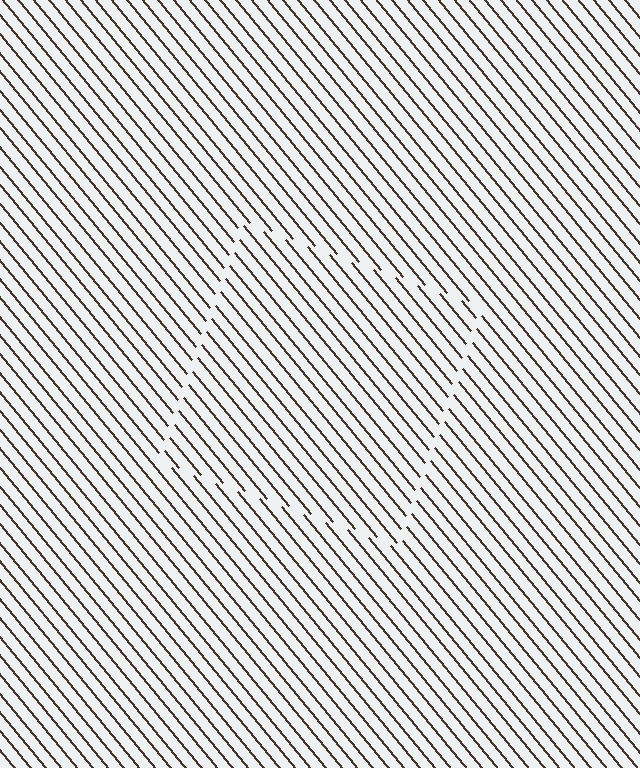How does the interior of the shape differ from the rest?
The interior of the shape contains the same grating, shifted by half a period — the contour is defined by the phase discontinuity where line-ends from the inner and outer gratings abut.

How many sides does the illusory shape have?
4 sides — the line-ends trace a square.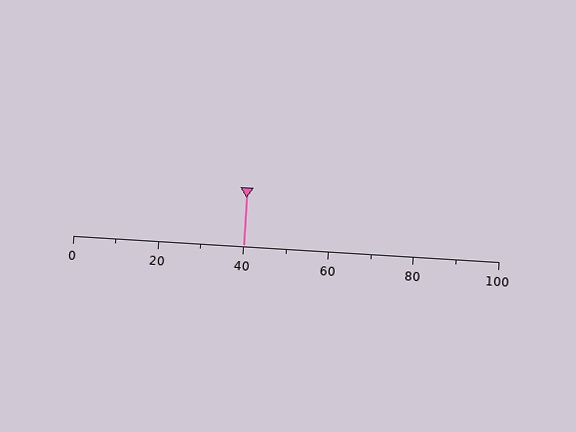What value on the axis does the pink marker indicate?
The marker indicates approximately 40.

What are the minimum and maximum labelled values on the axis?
The axis runs from 0 to 100.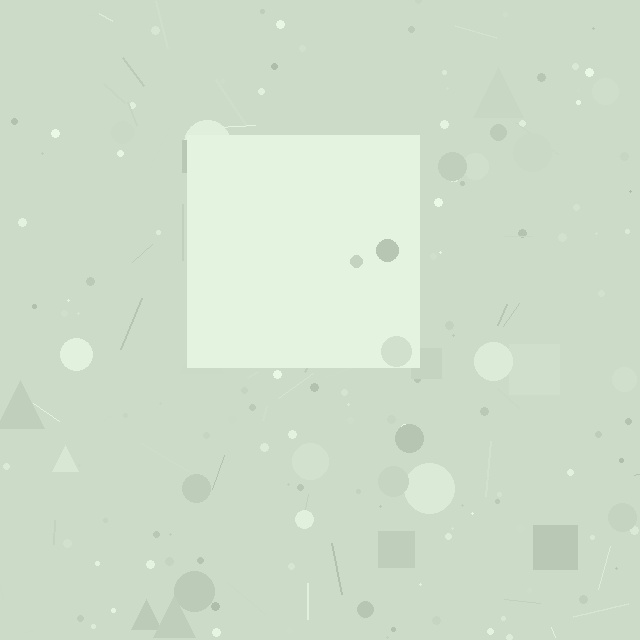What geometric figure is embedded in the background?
A square is embedded in the background.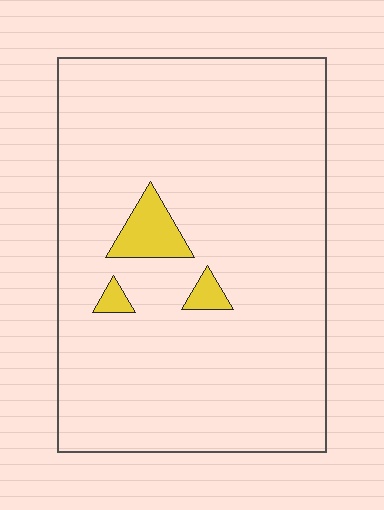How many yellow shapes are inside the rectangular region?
3.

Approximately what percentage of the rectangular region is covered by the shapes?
Approximately 5%.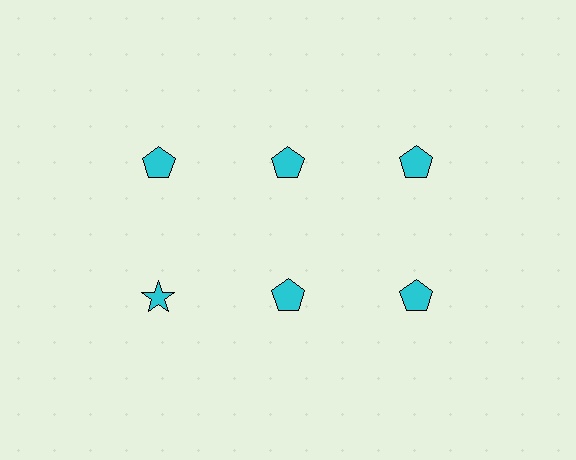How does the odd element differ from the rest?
It has a different shape: star instead of pentagon.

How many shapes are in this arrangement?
There are 6 shapes arranged in a grid pattern.